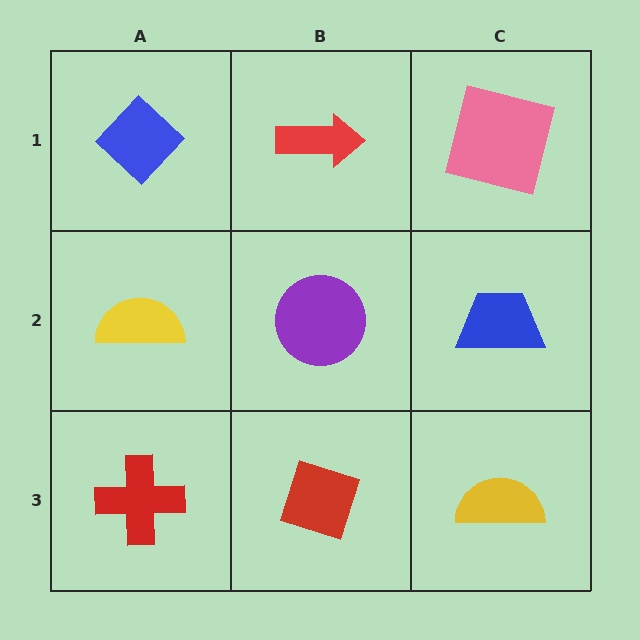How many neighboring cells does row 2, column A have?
3.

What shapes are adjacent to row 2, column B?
A red arrow (row 1, column B), a red diamond (row 3, column B), a yellow semicircle (row 2, column A), a blue trapezoid (row 2, column C).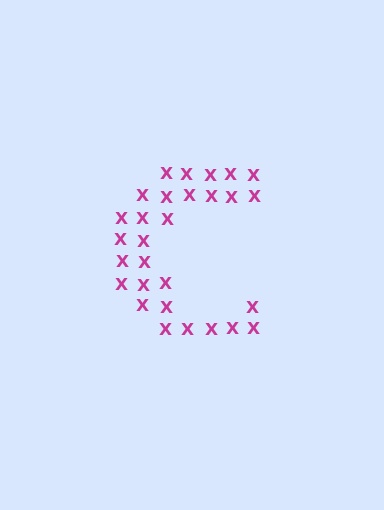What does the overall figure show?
The overall figure shows the letter C.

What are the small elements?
The small elements are letter X's.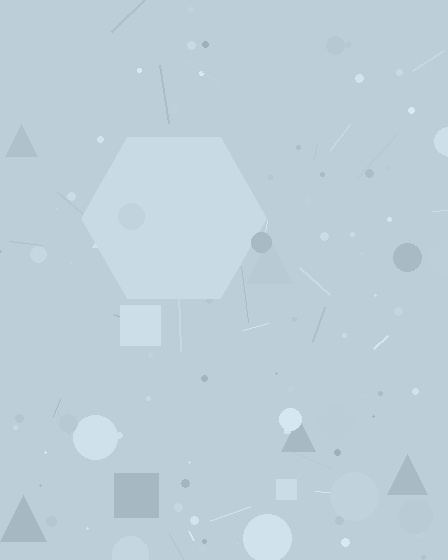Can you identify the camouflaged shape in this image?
The camouflaged shape is a hexagon.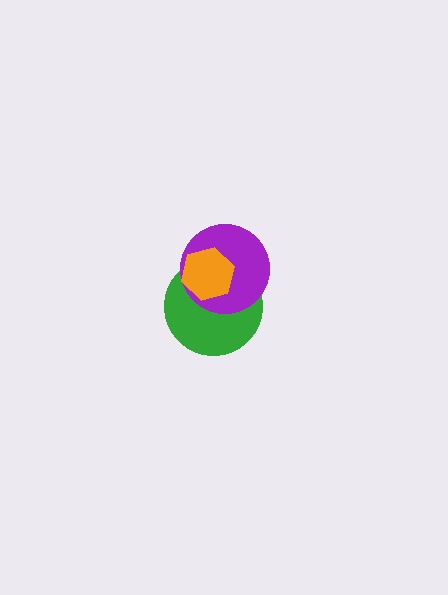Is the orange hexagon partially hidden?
No, no other shape covers it.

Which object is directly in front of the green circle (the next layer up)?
The purple circle is directly in front of the green circle.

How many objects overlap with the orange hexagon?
2 objects overlap with the orange hexagon.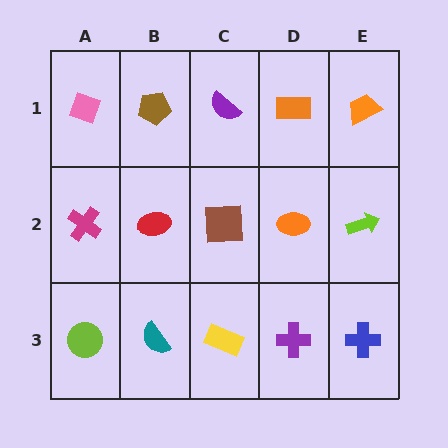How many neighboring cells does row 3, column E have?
2.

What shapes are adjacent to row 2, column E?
An orange trapezoid (row 1, column E), a blue cross (row 3, column E), an orange ellipse (row 2, column D).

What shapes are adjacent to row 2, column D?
An orange rectangle (row 1, column D), a purple cross (row 3, column D), a brown square (row 2, column C), a lime arrow (row 2, column E).